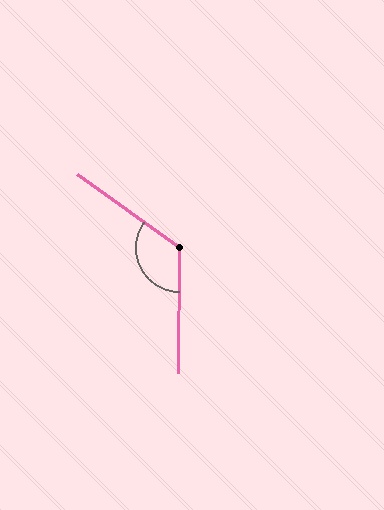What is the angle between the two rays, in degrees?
Approximately 125 degrees.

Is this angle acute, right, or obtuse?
It is obtuse.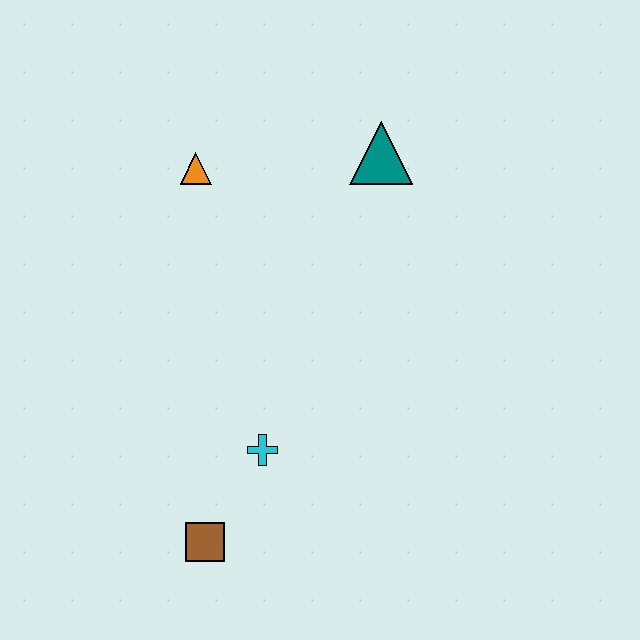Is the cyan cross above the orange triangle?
No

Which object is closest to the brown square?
The cyan cross is closest to the brown square.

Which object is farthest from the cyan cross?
The teal triangle is farthest from the cyan cross.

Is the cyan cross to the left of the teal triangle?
Yes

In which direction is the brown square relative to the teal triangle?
The brown square is below the teal triangle.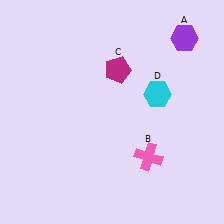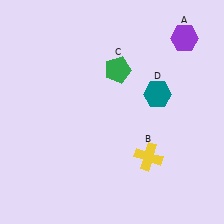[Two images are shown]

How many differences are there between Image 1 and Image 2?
There are 3 differences between the two images.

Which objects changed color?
B changed from pink to yellow. C changed from magenta to green. D changed from cyan to teal.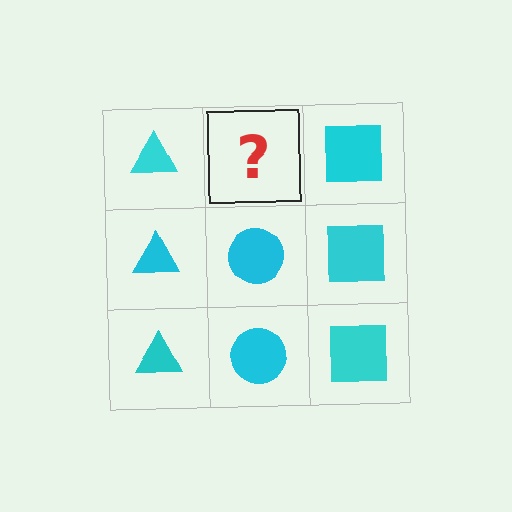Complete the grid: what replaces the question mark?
The question mark should be replaced with a cyan circle.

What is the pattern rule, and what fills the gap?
The rule is that each column has a consistent shape. The gap should be filled with a cyan circle.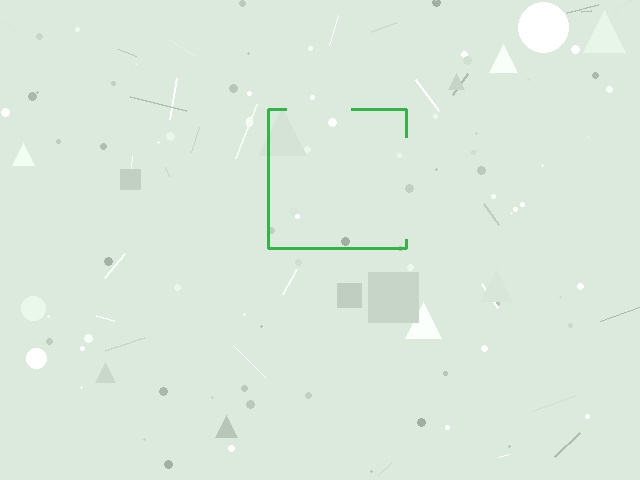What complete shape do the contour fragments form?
The contour fragments form a square.